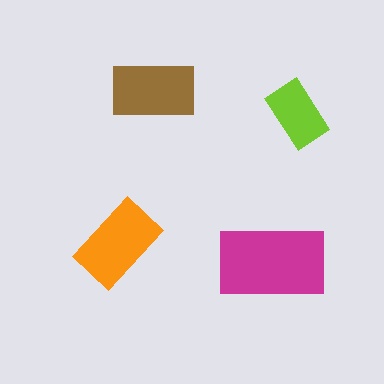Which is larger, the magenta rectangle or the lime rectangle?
The magenta one.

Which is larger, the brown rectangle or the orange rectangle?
The orange one.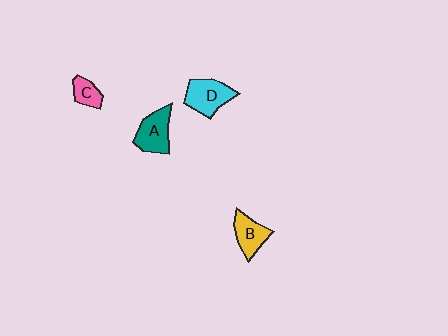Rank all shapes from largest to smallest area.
From largest to smallest: D (cyan), A (teal), B (yellow), C (pink).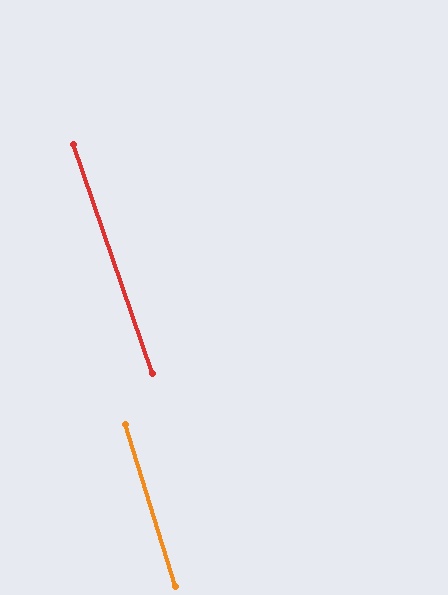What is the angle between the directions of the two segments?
Approximately 2 degrees.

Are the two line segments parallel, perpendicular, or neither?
Parallel — their directions differ by only 1.9°.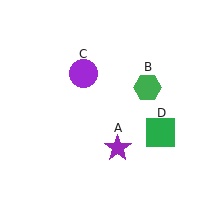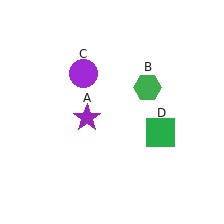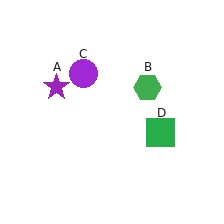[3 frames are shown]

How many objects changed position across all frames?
1 object changed position: purple star (object A).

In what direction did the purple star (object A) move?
The purple star (object A) moved up and to the left.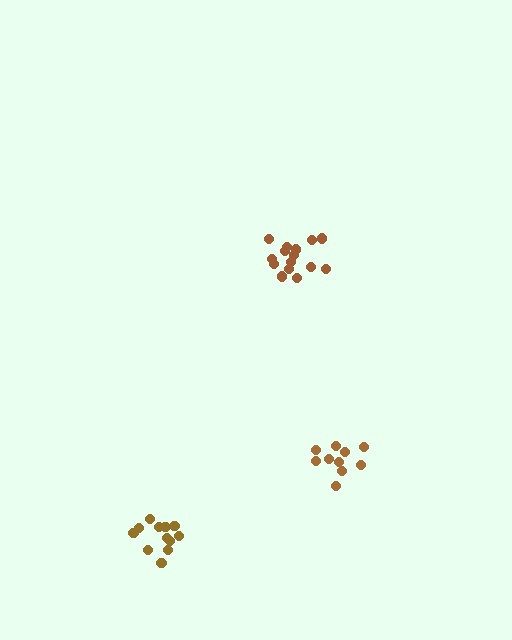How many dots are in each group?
Group 1: 13 dots, Group 2: 15 dots, Group 3: 10 dots (38 total).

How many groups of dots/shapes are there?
There are 3 groups.